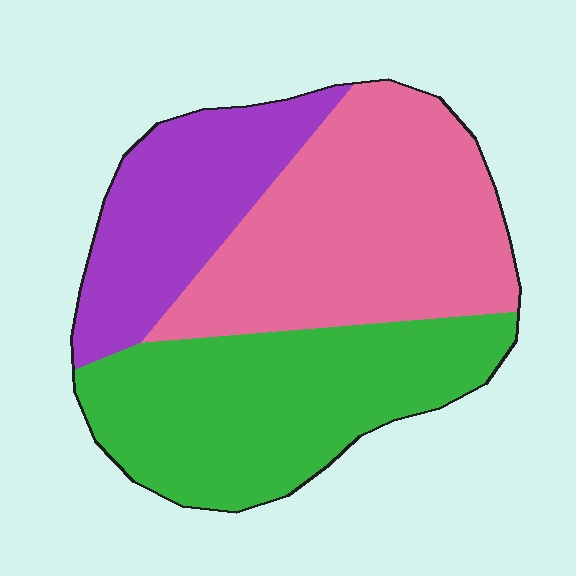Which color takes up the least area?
Purple, at roughly 25%.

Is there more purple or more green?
Green.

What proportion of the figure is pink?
Pink takes up between a third and a half of the figure.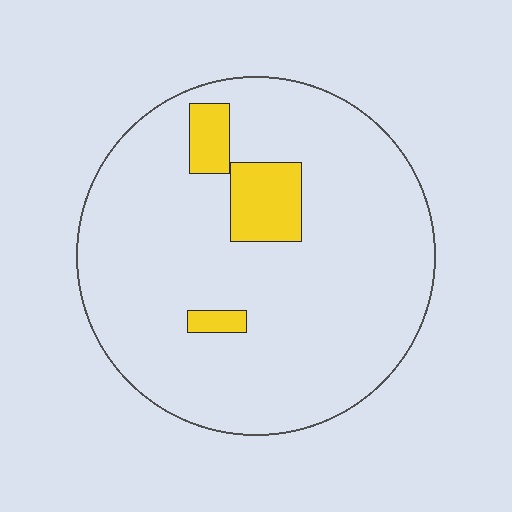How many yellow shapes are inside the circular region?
3.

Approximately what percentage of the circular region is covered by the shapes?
Approximately 10%.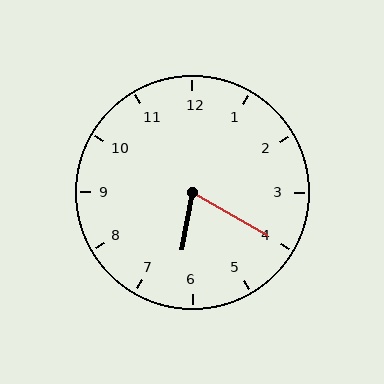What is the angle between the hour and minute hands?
Approximately 70 degrees.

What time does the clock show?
6:20.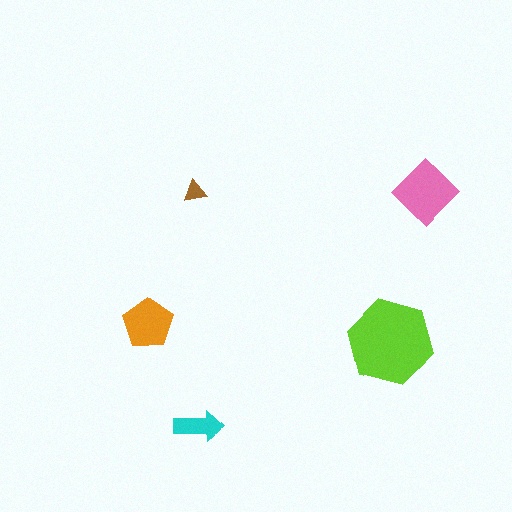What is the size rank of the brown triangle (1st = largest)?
5th.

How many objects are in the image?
There are 5 objects in the image.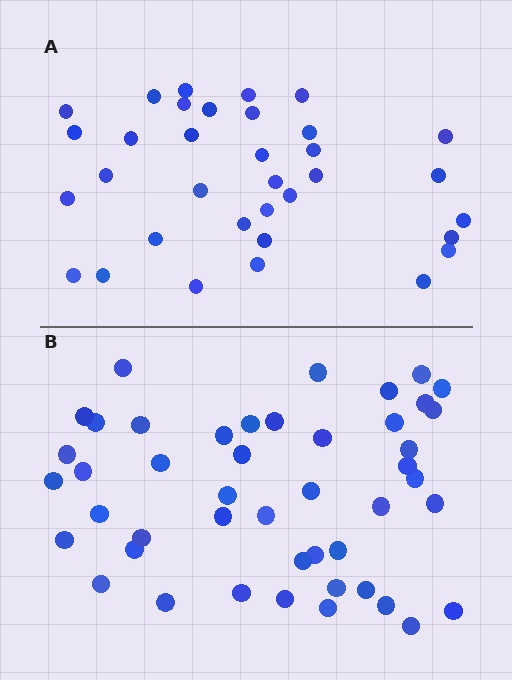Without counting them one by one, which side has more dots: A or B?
Region B (the bottom region) has more dots.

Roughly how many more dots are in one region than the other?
Region B has roughly 12 or so more dots than region A.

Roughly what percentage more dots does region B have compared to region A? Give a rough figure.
About 35% more.